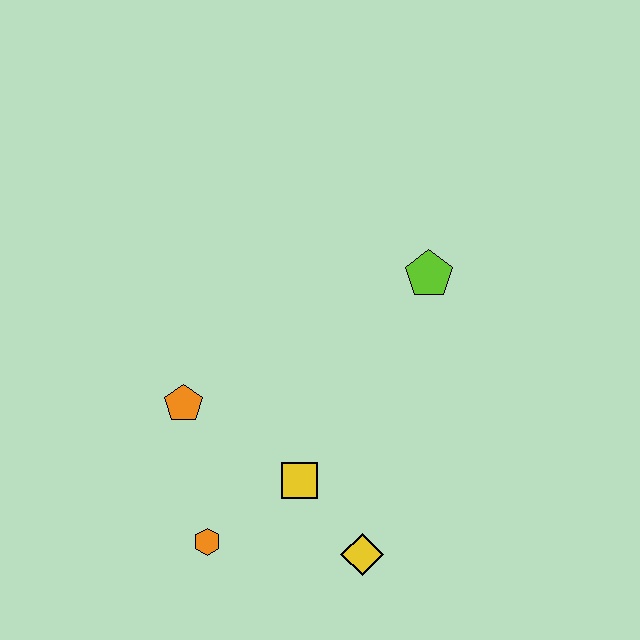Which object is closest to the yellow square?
The yellow diamond is closest to the yellow square.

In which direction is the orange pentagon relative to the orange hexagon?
The orange pentagon is above the orange hexagon.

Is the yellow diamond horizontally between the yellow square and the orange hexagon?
No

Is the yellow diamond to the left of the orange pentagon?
No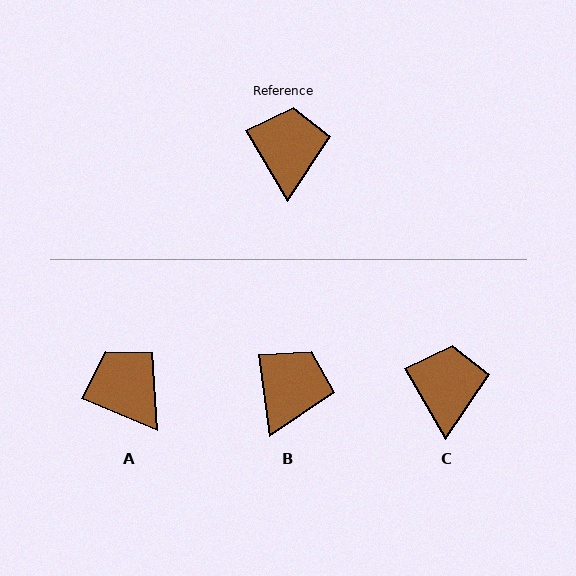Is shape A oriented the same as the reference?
No, it is off by about 37 degrees.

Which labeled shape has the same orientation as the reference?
C.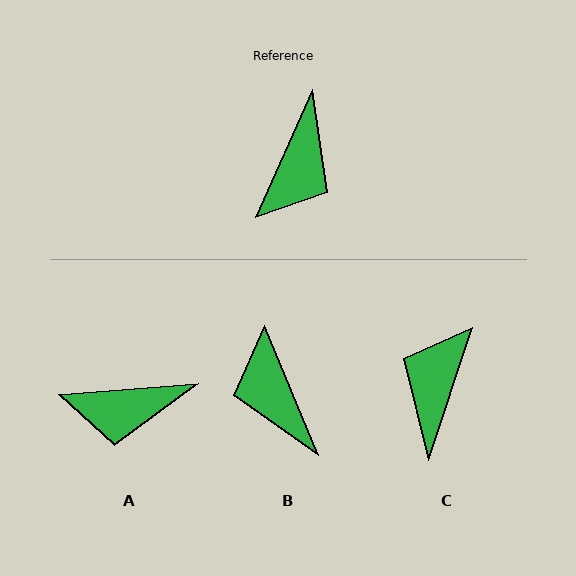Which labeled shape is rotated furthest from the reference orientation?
C, about 174 degrees away.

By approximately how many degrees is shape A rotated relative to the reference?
Approximately 62 degrees clockwise.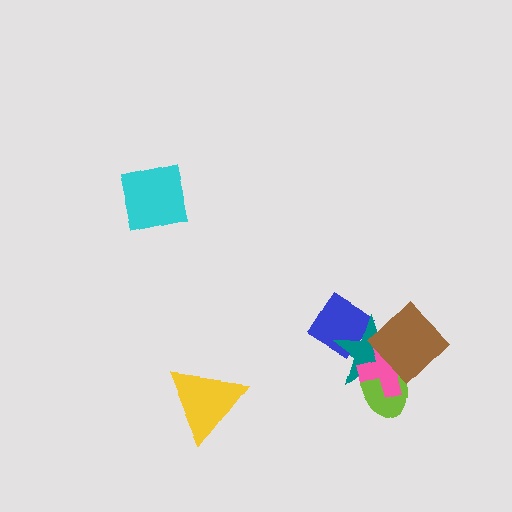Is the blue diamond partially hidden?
Yes, it is partially covered by another shape.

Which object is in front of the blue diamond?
The teal star is in front of the blue diamond.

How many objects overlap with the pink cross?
3 objects overlap with the pink cross.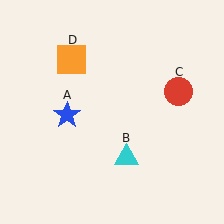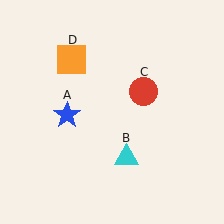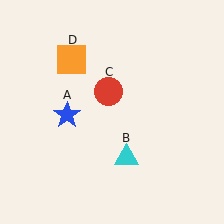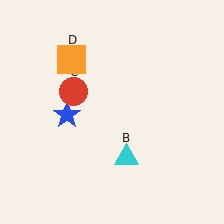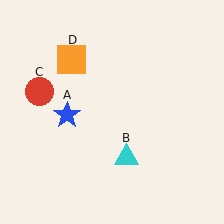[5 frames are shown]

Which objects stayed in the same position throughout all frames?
Blue star (object A) and cyan triangle (object B) and orange square (object D) remained stationary.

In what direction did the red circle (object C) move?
The red circle (object C) moved left.